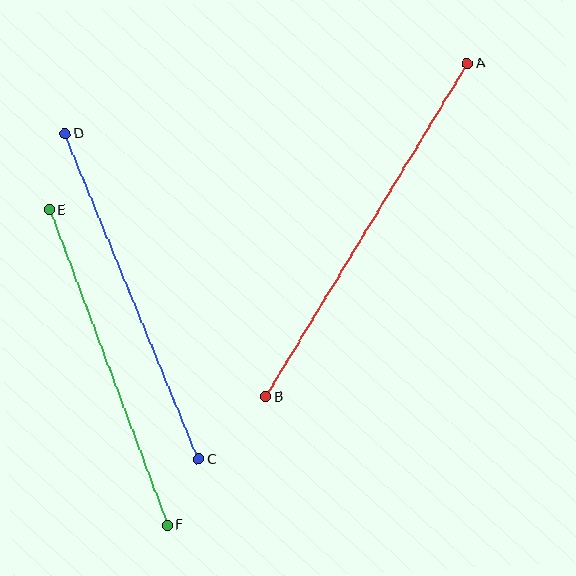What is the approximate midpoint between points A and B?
The midpoint is at approximately (367, 230) pixels.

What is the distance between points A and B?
The distance is approximately 389 pixels.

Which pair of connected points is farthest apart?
Points A and B are farthest apart.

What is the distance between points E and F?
The distance is approximately 336 pixels.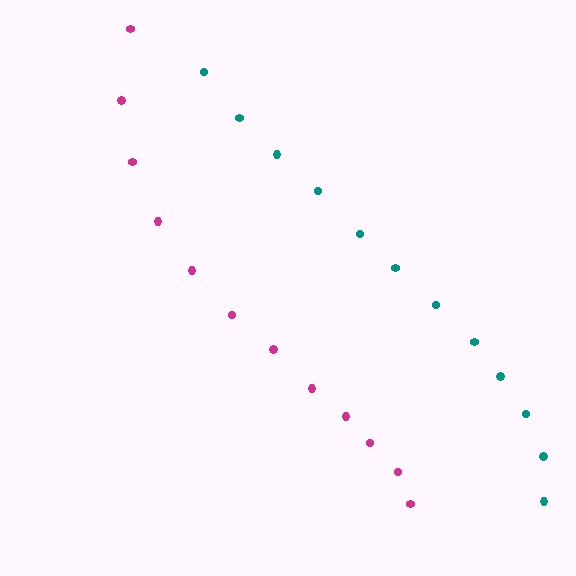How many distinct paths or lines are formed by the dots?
There are 2 distinct paths.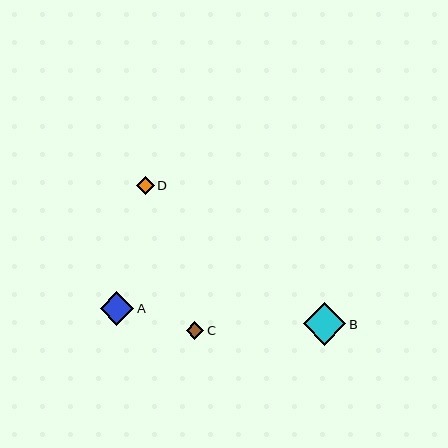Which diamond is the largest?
Diamond B is the largest with a size of approximately 43 pixels.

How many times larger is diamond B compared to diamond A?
Diamond B is approximately 1.3 times the size of diamond A.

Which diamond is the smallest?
Diamond C is the smallest with a size of approximately 17 pixels.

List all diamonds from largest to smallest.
From largest to smallest: B, A, D, C.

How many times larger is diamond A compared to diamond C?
Diamond A is approximately 2.0 times the size of diamond C.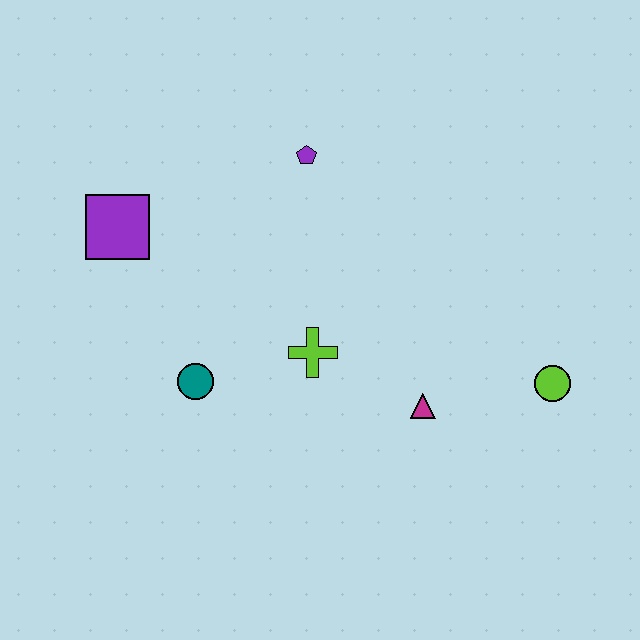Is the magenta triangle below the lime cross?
Yes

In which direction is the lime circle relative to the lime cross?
The lime circle is to the right of the lime cross.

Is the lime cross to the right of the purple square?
Yes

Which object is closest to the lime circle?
The magenta triangle is closest to the lime circle.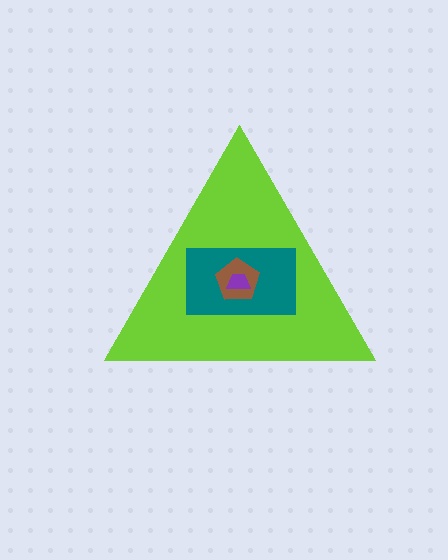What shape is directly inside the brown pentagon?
The purple trapezoid.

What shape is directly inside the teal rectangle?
The brown pentagon.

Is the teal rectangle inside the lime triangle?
Yes.